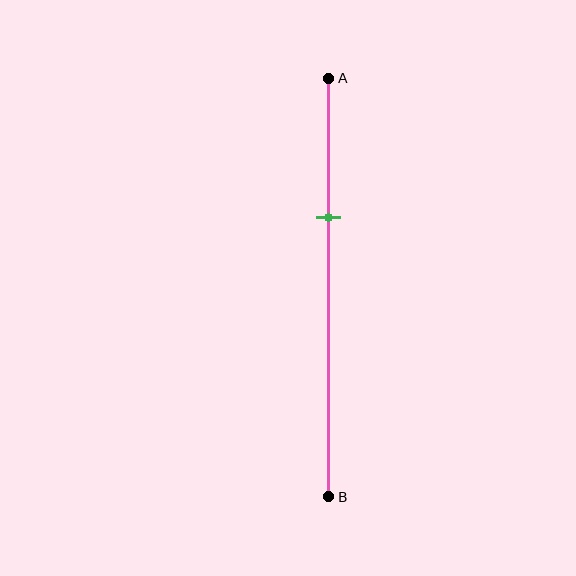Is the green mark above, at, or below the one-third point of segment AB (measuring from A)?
The green mark is approximately at the one-third point of segment AB.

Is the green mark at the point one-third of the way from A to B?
Yes, the mark is approximately at the one-third point.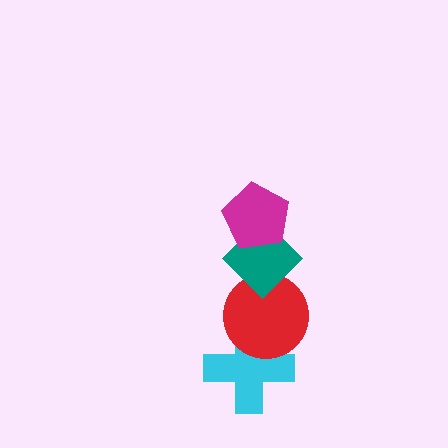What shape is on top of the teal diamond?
The magenta pentagon is on top of the teal diamond.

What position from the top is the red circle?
The red circle is 3rd from the top.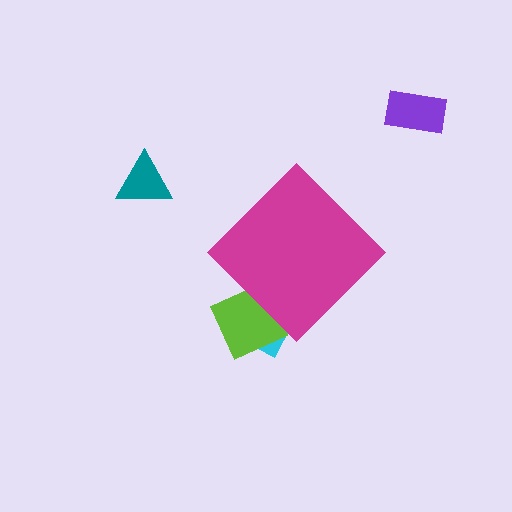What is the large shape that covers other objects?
A magenta diamond.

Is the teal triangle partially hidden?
No, the teal triangle is fully visible.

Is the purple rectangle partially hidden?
No, the purple rectangle is fully visible.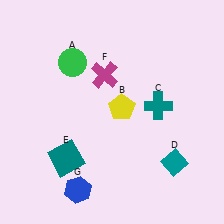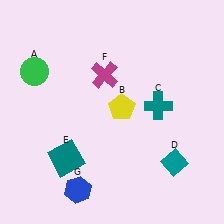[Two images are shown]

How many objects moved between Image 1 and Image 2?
1 object moved between the two images.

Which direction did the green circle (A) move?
The green circle (A) moved left.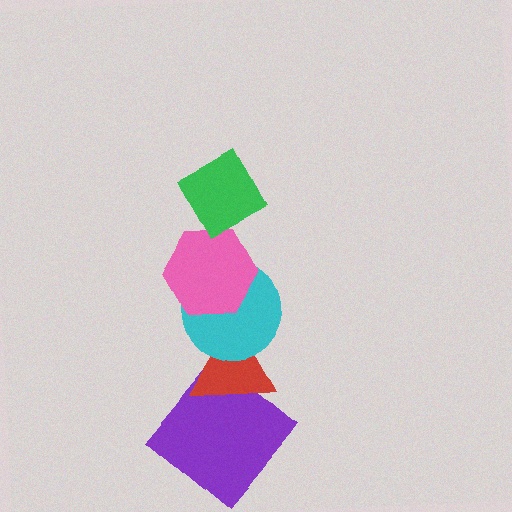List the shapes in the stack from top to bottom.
From top to bottom: the green diamond, the pink hexagon, the cyan circle, the red triangle, the purple diamond.